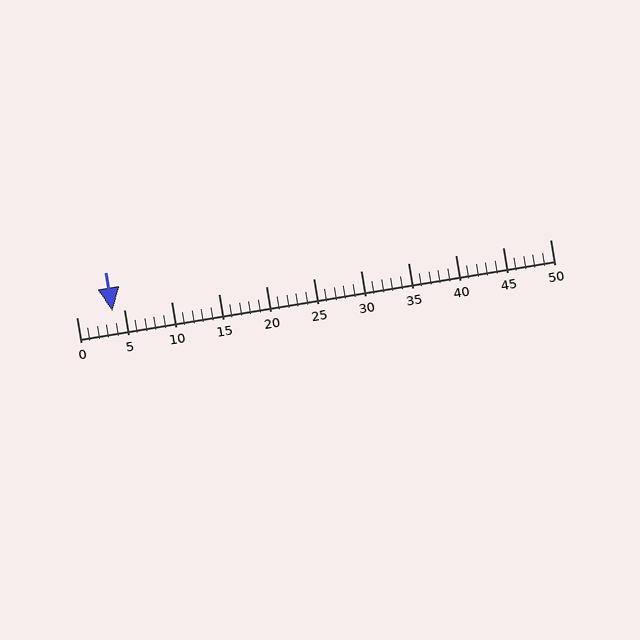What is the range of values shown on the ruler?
The ruler shows values from 0 to 50.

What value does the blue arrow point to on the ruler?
The blue arrow points to approximately 4.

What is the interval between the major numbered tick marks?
The major tick marks are spaced 5 units apart.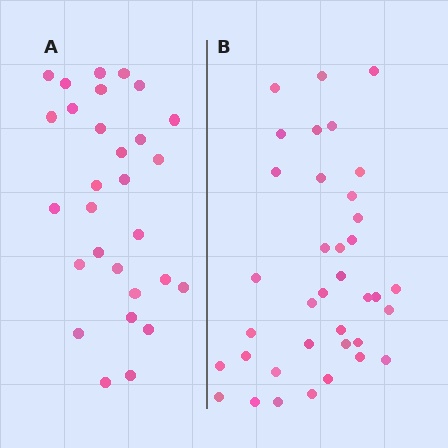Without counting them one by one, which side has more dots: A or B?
Region B (the right region) has more dots.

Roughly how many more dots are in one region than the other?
Region B has roughly 8 or so more dots than region A.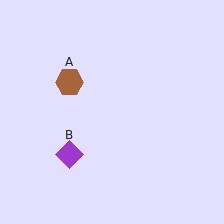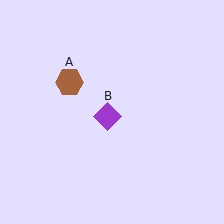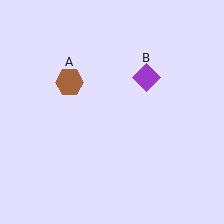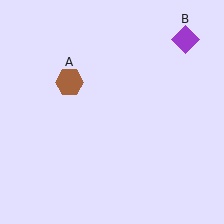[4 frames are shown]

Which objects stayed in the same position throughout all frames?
Brown hexagon (object A) remained stationary.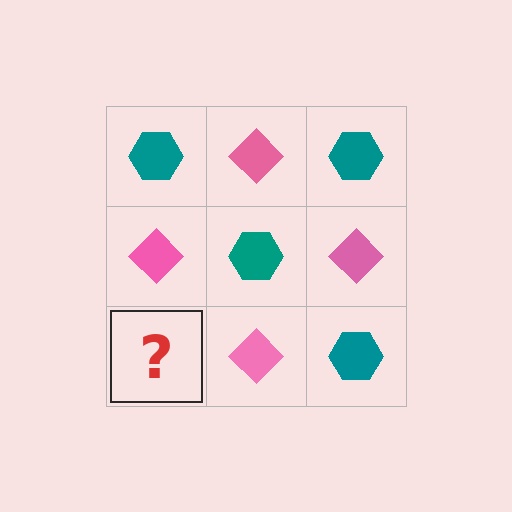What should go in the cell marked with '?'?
The missing cell should contain a teal hexagon.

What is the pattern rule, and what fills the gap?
The rule is that it alternates teal hexagon and pink diamond in a checkerboard pattern. The gap should be filled with a teal hexagon.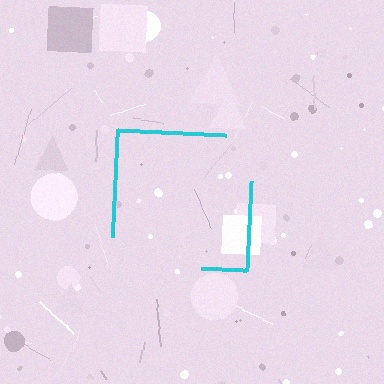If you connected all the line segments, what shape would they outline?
They would outline a square.